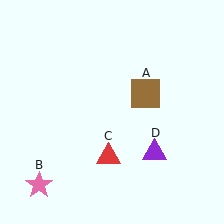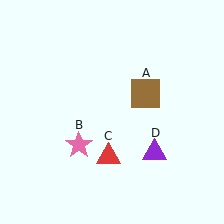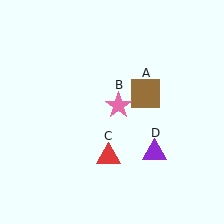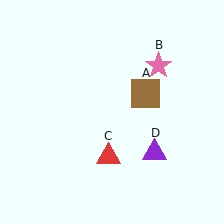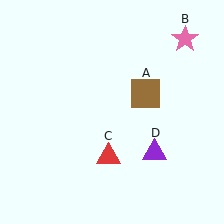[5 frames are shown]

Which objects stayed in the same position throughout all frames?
Brown square (object A) and red triangle (object C) and purple triangle (object D) remained stationary.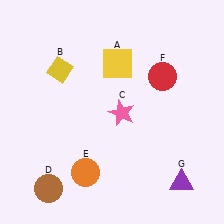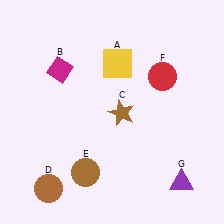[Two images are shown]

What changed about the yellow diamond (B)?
In Image 1, B is yellow. In Image 2, it changed to magenta.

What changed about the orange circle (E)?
In Image 1, E is orange. In Image 2, it changed to brown.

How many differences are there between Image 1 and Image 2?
There are 3 differences between the two images.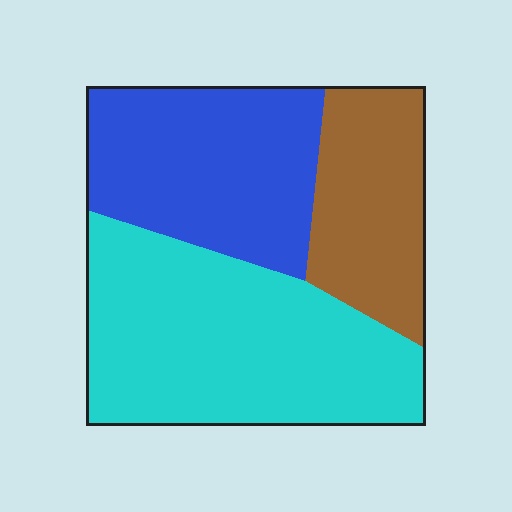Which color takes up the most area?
Cyan, at roughly 45%.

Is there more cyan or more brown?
Cyan.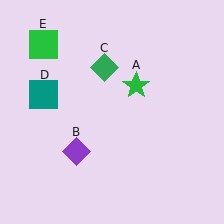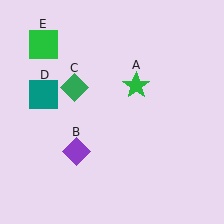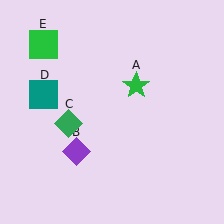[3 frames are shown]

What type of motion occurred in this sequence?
The green diamond (object C) rotated counterclockwise around the center of the scene.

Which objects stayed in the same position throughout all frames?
Green star (object A) and purple diamond (object B) and teal square (object D) and green square (object E) remained stationary.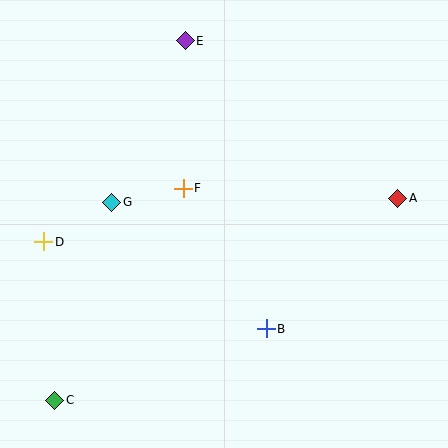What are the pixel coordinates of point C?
Point C is at (55, 400).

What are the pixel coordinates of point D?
Point D is at (44, 242).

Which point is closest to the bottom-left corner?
Point C is closest to the bottom-left corner.